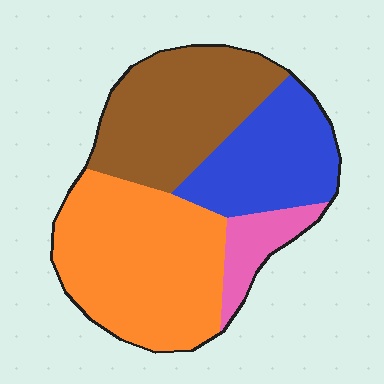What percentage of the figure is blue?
Blue takes up less than a quarter of the figure.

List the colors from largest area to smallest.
From largest to smallest: orange, brown, blue, pink.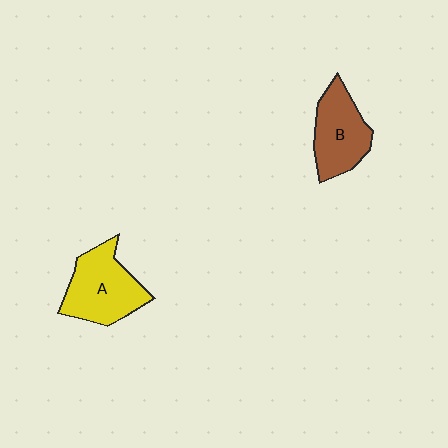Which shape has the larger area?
Shape A (yellow).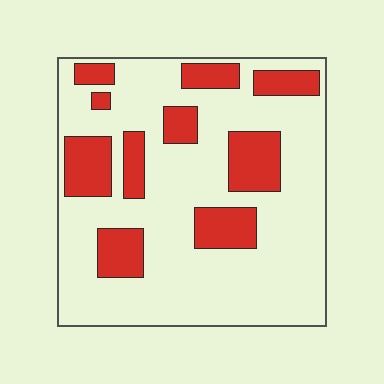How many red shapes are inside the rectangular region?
10.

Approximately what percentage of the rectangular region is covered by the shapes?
Approximately 25%.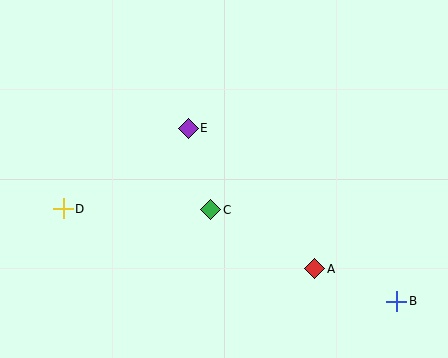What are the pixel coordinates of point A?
Point A is at (315, 269).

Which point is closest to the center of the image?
Point C at (211, 210) is closest to the center.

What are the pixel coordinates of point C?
Point C is at (211, 210).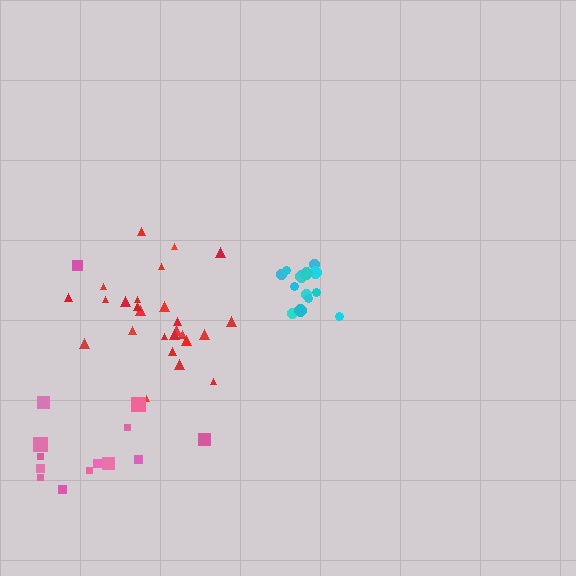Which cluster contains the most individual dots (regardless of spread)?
Red (27).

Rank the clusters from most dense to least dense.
cyan, red, pink.